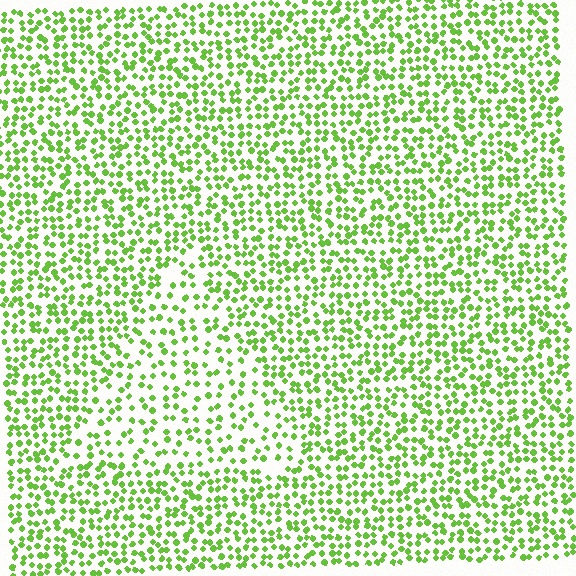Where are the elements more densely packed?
The elements are more densely packed outside the triangle boundary.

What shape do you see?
I see a triangle.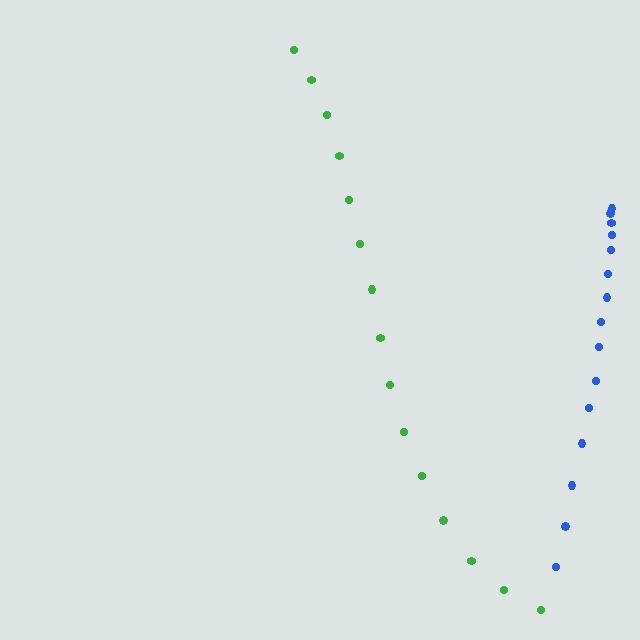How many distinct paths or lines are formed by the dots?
There are 2 distinct paths.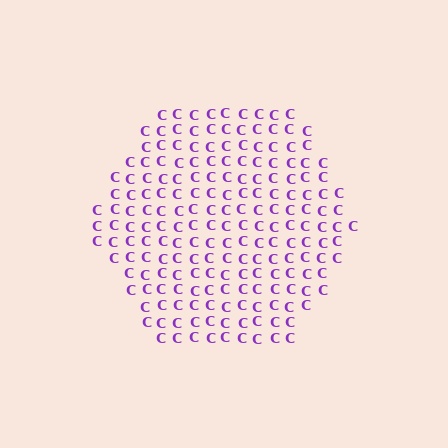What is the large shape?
The large shape is a hexagon.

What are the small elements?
The small elements are letter C's.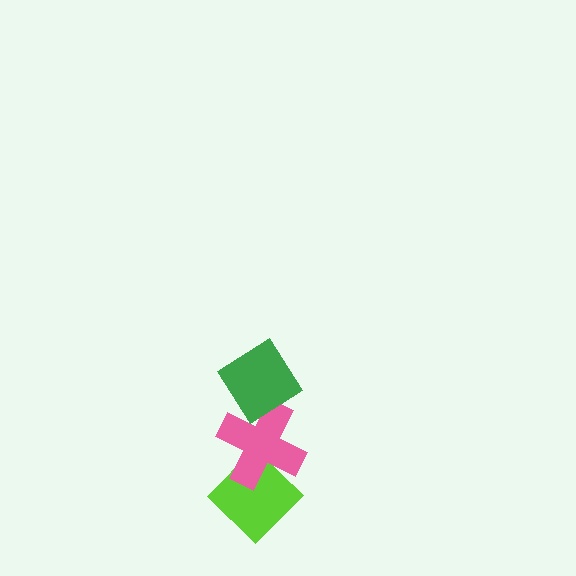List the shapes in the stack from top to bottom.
From top to bottom: the green diamond, the pink cross, the lime diamond.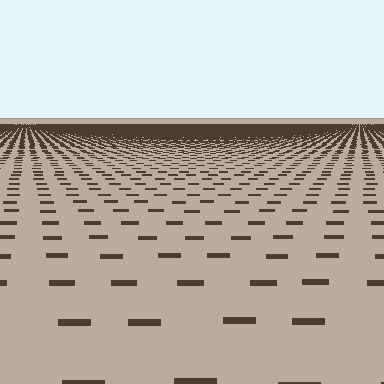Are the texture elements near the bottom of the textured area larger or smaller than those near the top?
Larger. Near the bottom, elements are closer to the viewer and appear at a bigger on-screen size.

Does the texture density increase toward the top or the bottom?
Density increases toward the top.